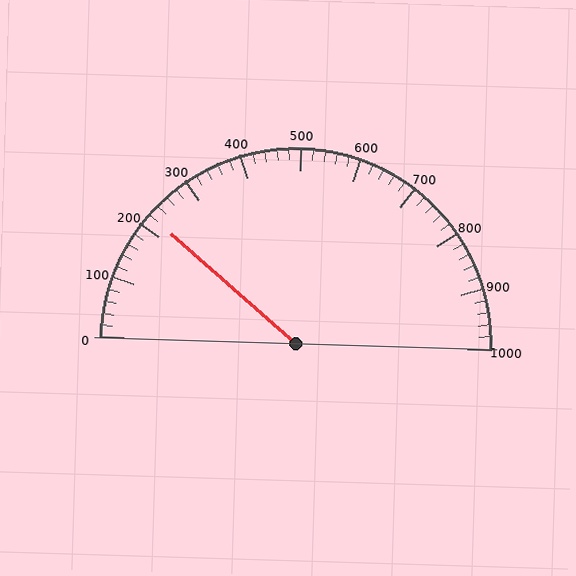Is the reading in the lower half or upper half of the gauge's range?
The reading is in the lower half of the range (0 to 1000).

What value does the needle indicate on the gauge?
The needle indicates approximately 220.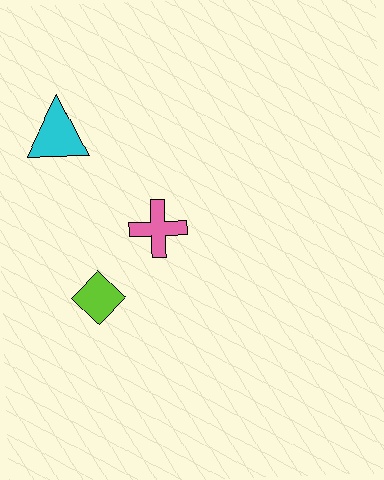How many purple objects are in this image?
There are no purple objects.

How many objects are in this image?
There are 3 objects.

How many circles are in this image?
There are no circles.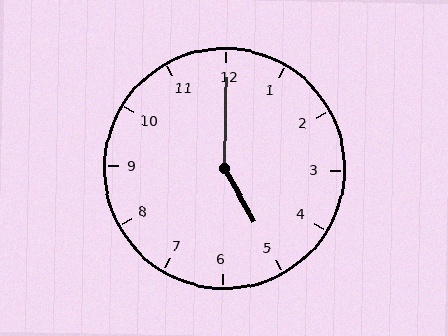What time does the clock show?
5:00.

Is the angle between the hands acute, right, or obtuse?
It is obtuse.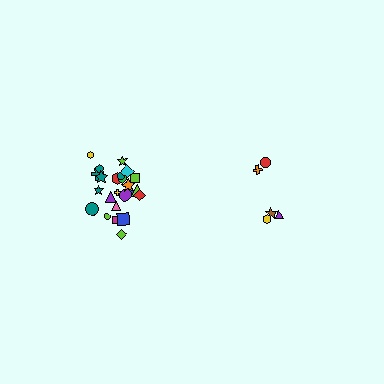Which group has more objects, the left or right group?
The left group.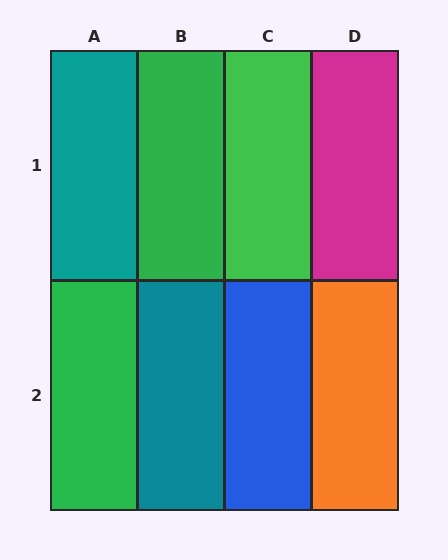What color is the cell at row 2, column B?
Teal.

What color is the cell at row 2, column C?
Blue.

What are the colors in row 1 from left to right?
Teal, green, green, magenta.